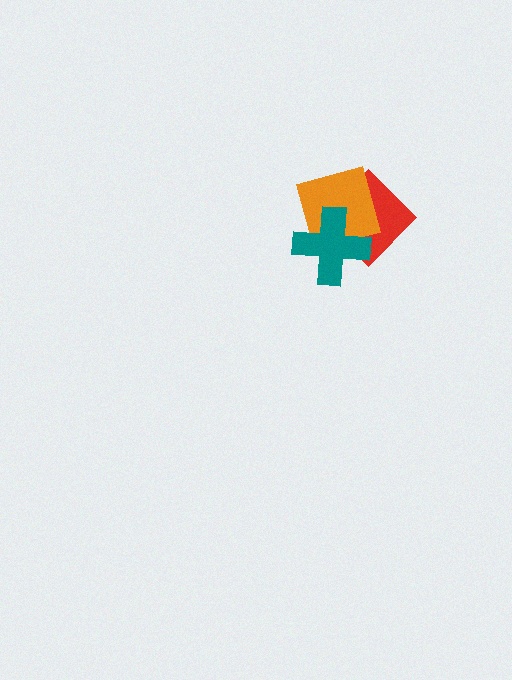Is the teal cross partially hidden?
No, no other shape covers it.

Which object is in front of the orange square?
The teal cross is in front of the orange square.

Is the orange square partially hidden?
Yes, it is partially covered by another shape.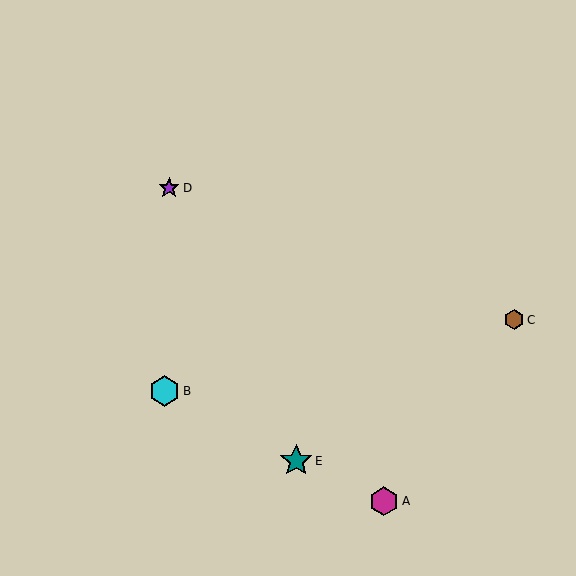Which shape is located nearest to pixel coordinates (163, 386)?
The cyan hexagon (labeled B) at (165, 391) is nearest to that location.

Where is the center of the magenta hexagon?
The center of the magenta hexagon is at (384, 501).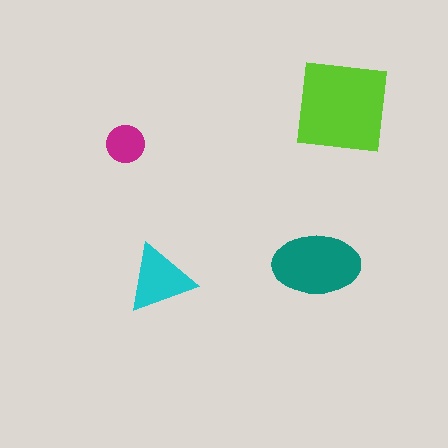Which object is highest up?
The lime square is topmost.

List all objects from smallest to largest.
The magenta circle, the cyan triangle, the teal ellipse, the lime square.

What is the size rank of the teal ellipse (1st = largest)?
2nd.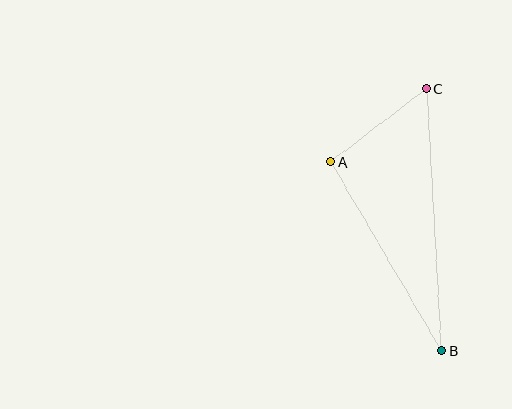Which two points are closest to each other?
Points A and C are closest to each other.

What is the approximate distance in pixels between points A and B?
The distance between A and B is approximately 218 pixels.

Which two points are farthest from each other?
Points B and C are farthest from each other.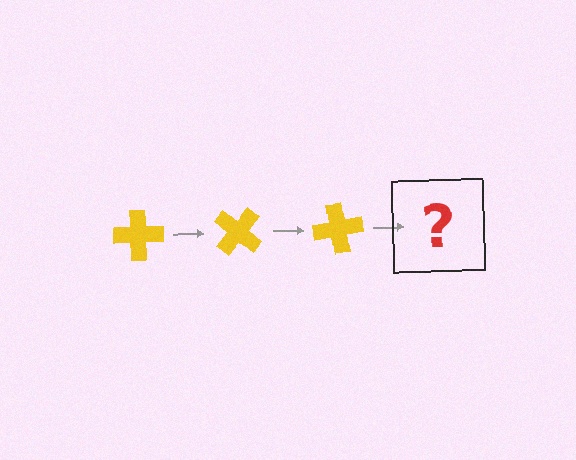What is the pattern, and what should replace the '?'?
The pattern is that the cross rotates 40 degrees each step. The '?' should be a yellow cross rotated 120 degrees.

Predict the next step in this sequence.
The next step is a yellow cross rotated 120 degrees.